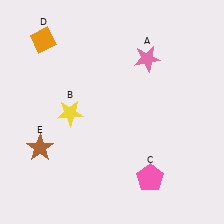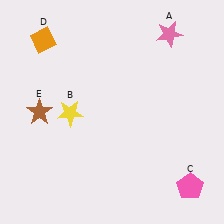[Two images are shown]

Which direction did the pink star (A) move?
The pink star (A) moved up.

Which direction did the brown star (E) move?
The brown star (E) moved up.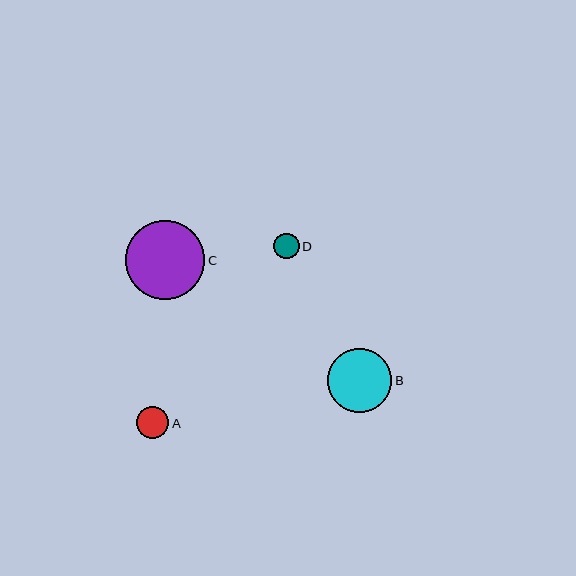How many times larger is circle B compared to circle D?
Circle B is approximately 2.5 times the size of circle D.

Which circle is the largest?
Circle C is the largest with a size of approximately 79 pixels.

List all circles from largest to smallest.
From largest to smallest: C, B, A, D.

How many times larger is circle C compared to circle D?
Circle C is approximately 3.1 times the size of circle D.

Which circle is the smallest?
Circle D is the smallest with a size of approximately 26 pixels.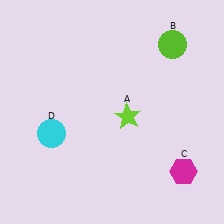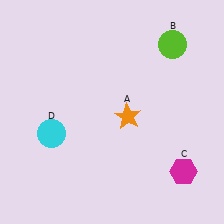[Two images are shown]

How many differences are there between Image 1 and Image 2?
There is 1 difference between the two images.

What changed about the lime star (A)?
In Image 1, A is lime. In Image 2, it changed to orange.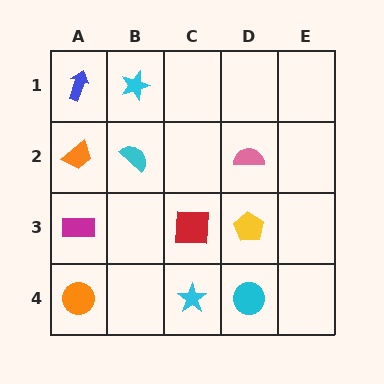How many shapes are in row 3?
3 shapes.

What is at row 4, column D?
A cyan circle.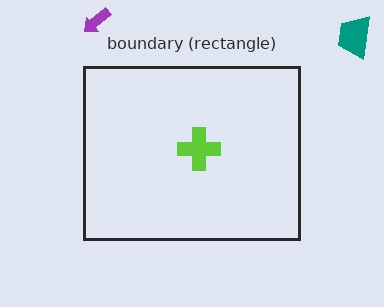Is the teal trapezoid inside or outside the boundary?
Outside.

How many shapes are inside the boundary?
1 inside, 2 outside.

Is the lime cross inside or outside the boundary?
Inside.